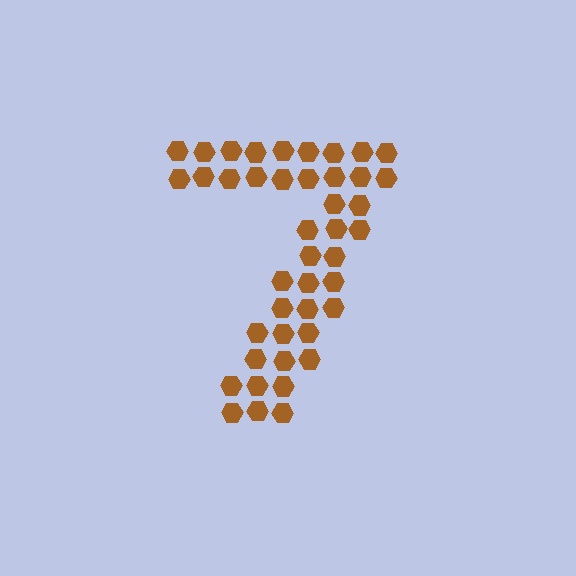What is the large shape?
The large shape is the digit 7.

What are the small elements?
The small elements are hexagons.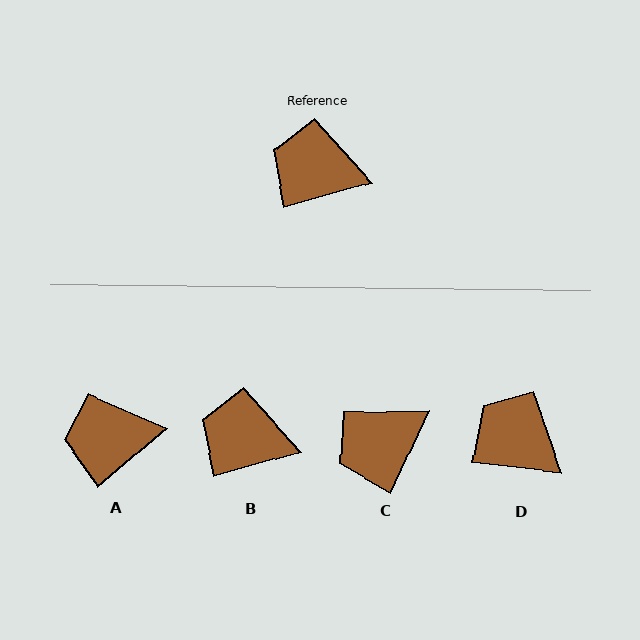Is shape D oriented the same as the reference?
No, it is off by about 22 degrees.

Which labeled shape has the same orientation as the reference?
B.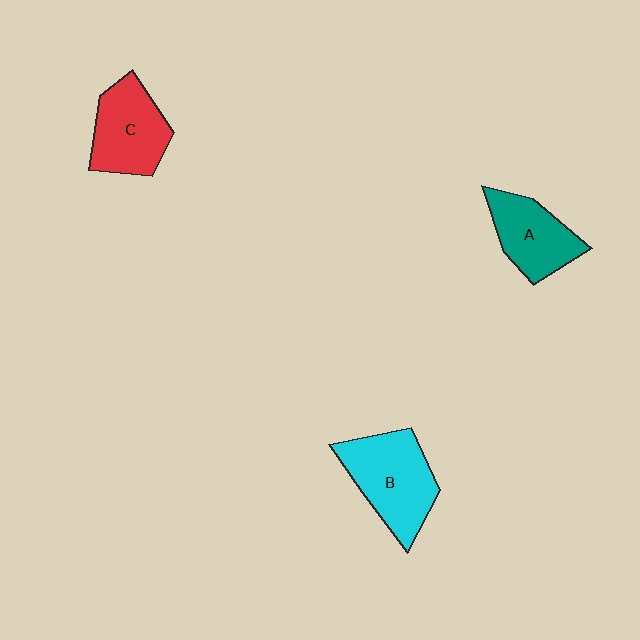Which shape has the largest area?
Shape B (cyan).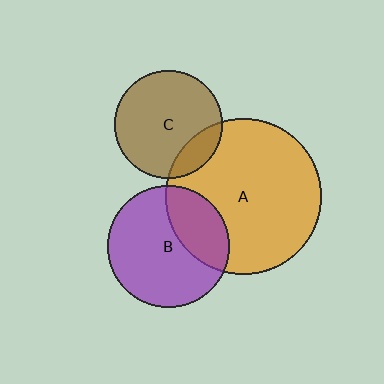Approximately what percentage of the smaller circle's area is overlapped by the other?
Approximately 15%.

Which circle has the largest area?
Circle A (orange).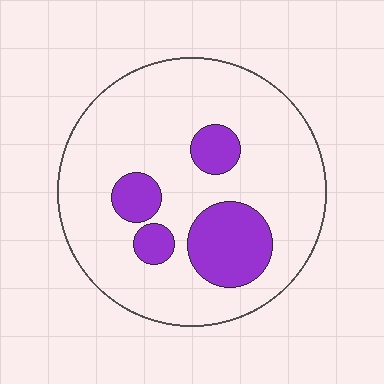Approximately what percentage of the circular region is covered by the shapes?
Approximately 20%.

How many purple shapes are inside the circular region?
4.